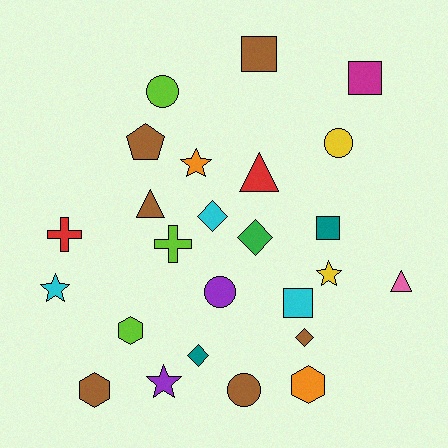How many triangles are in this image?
There are 3 triangles.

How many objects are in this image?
There are 25 objects.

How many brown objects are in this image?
There are 6 brown objects.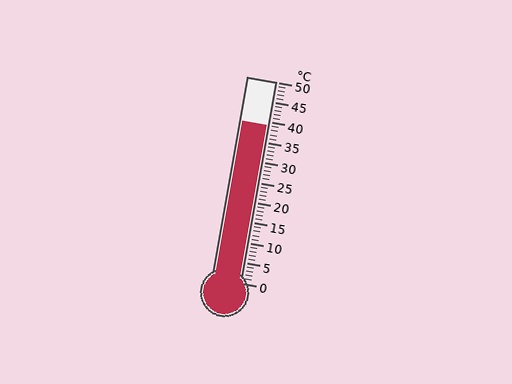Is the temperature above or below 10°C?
The temperature is above 10°C.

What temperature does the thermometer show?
The thermometer shows approximately 39°C.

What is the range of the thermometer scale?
The thermometer scale ranges from 0°C to 50°C.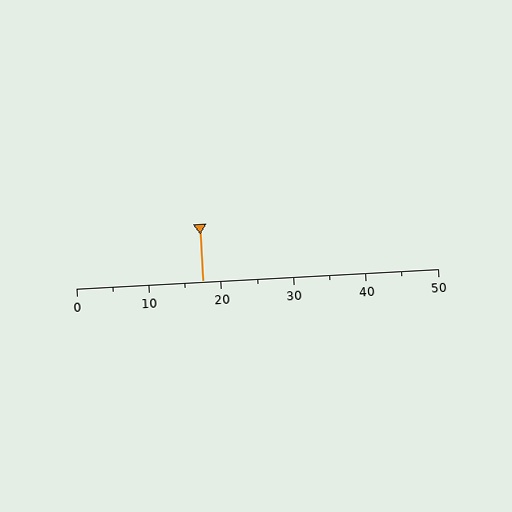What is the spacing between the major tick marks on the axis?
The major ticks are spaced 10 apart.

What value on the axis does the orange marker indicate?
The marker indicates approximately 17.5.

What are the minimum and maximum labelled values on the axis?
The axis runs from 0 to 50.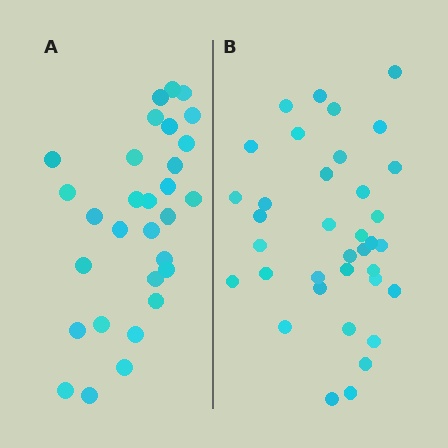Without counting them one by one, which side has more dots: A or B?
Region B (the right region) has more dots.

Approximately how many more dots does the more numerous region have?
Region B has about 6 more dots than region A.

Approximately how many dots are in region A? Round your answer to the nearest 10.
About 30 dots.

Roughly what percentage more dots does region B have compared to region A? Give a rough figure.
About 20% more.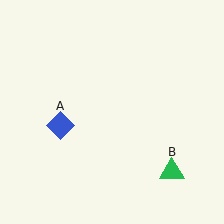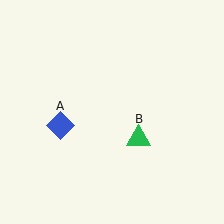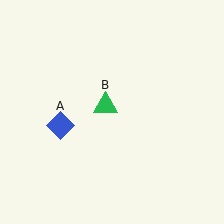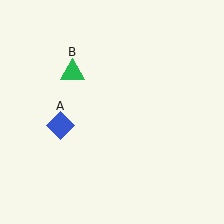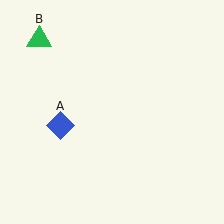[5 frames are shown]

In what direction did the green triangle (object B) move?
The green triangle (object B) moved up and to the left.